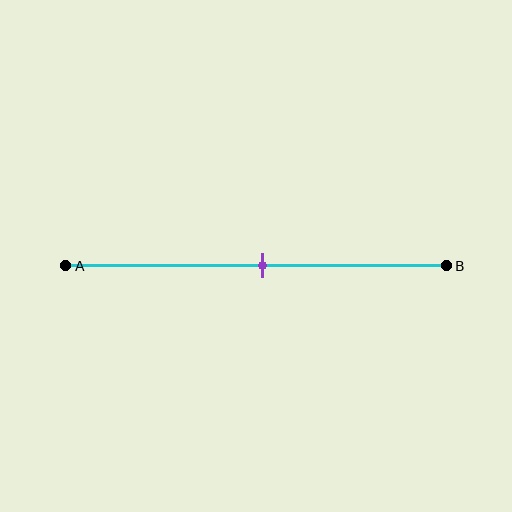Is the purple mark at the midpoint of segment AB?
Yes, the mark is approximately at the midpoint.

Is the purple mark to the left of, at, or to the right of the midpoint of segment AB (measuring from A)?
The purple mark is approximately at the midpoint of segment AB.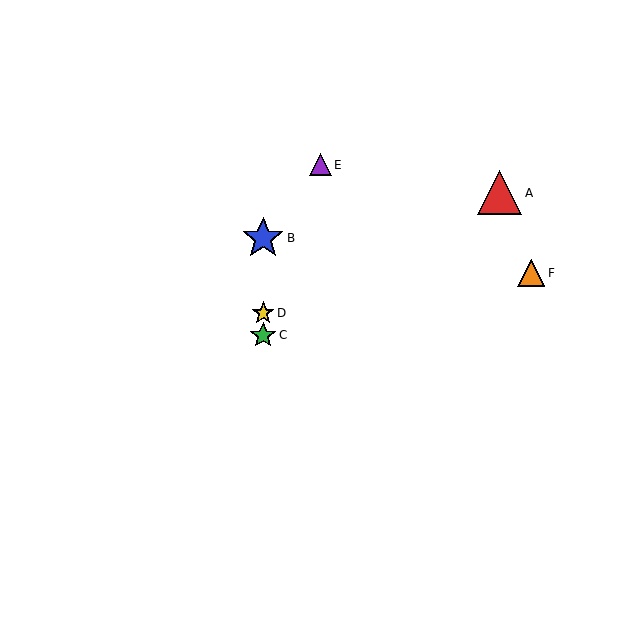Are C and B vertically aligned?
Yes, both are at x≈263.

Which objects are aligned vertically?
Objects B, C, D are aligned vertically.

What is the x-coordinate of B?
Object B is at x≈263.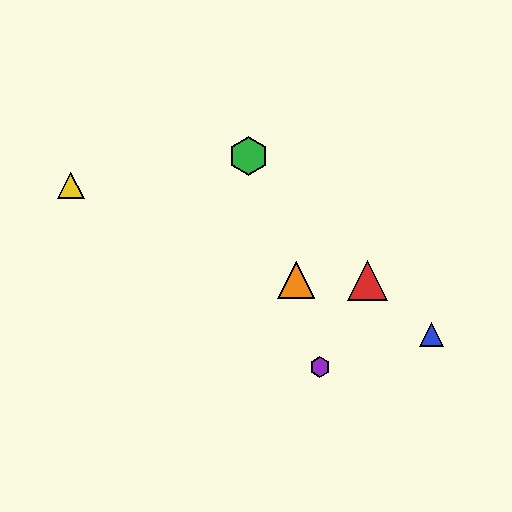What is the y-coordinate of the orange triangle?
The orange triangle is at y≈280.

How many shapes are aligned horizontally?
2 shapes (the red triangle, the orange triangle) are aligned horizontally.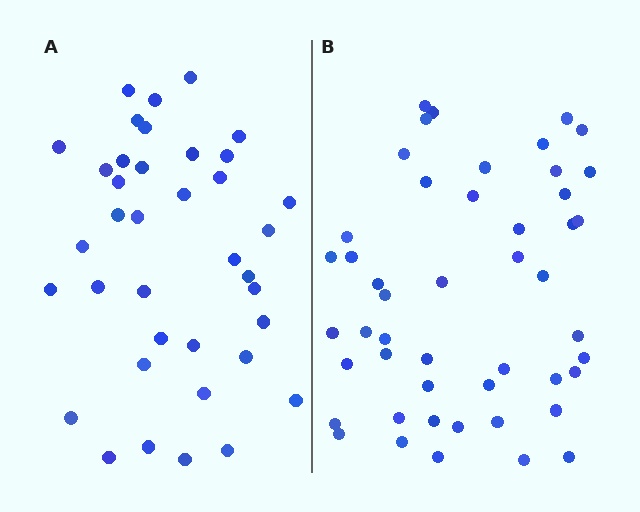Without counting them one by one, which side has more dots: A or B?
Region B (the right region) has more dots.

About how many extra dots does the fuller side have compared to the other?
Region B has roughly 10 or so more dots than region A.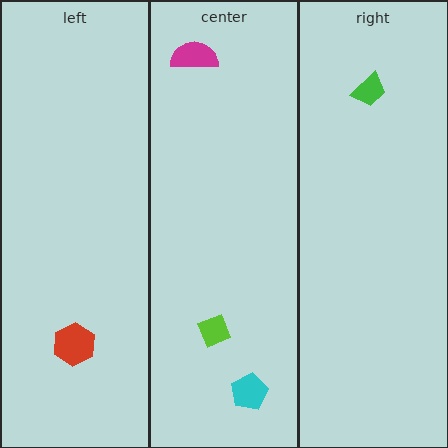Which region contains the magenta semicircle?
The center region.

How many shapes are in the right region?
1.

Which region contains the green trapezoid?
The right region.